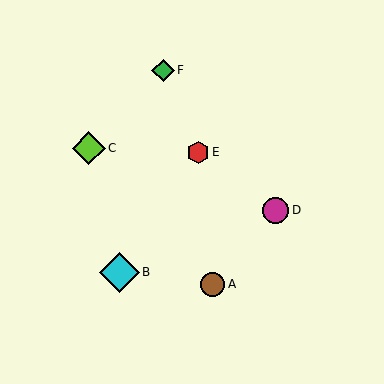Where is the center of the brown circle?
The center of the brown circle is at (213, 284).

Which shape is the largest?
The cyan diamond (labeled B) is the largest.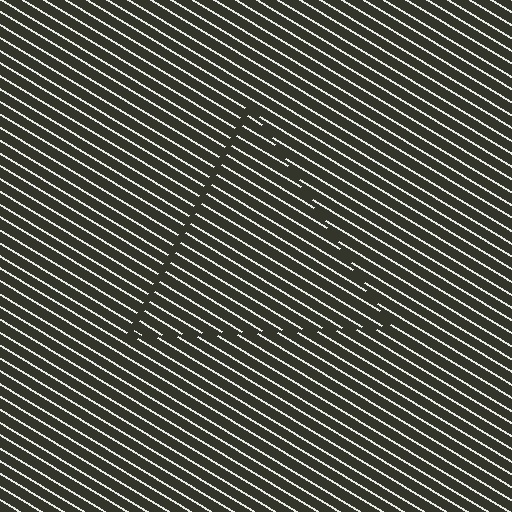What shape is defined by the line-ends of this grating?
An illusory triangle. The interior of the shape contains the same grating, shifted by half a period — the contour is defined by the phase discontinuity where line-ends from the inner and outer gratings abut.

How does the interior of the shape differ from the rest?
The interior of the shape contains the same grating, shifted by half a period — the contour is defined by the phase discontinuity where line-ends from the inner and outer gratings abut.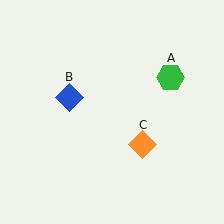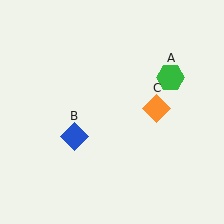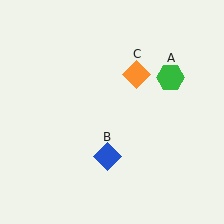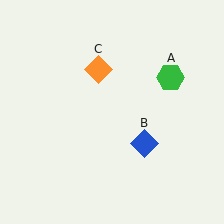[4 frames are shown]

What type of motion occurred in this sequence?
The blue diamond (object B), orange diamond (object C) rotated counterclockwise around the center of the scene.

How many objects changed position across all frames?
2 objects changed position: blue diamond (object B), orange diamond (object C).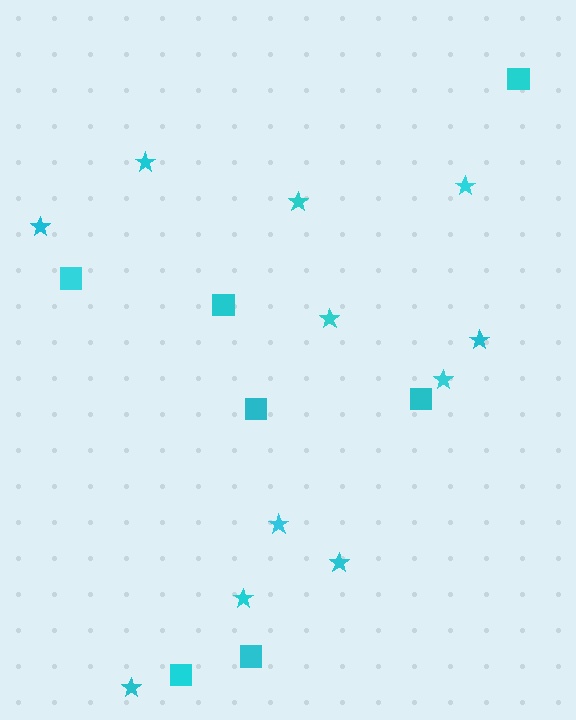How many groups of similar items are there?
There are 2 groups: one group of squares (7) and one group of stars (11).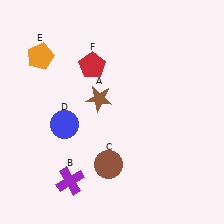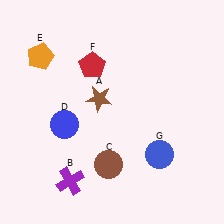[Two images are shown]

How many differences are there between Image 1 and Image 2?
There is 1 difference between the two images.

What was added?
A blue circle (G) was added in Image 2.